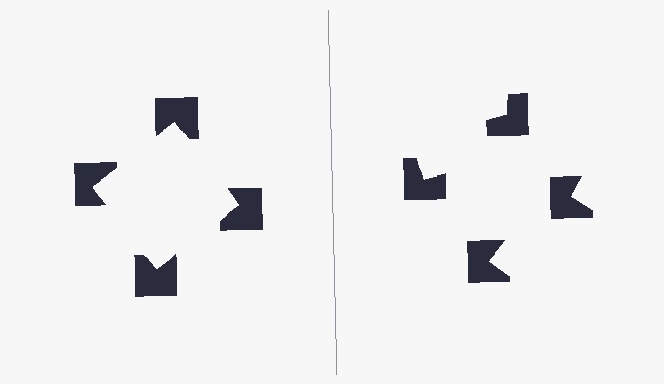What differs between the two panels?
The notched squares are positioned identically on both sides; only the wedge orientations differ. On the left they align to a square; on the right they are misaligned.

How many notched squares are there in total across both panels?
8 — 4 on each side.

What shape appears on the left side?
An illusory square.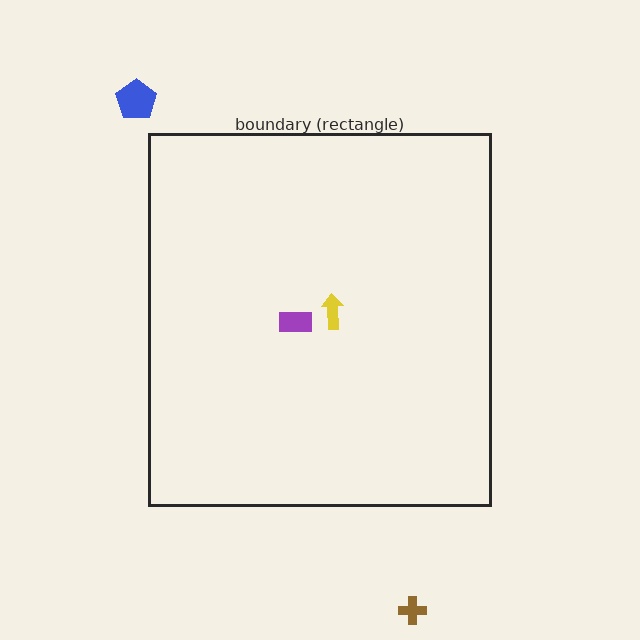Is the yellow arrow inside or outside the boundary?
Inside.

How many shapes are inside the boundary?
2 inside, 2 outside.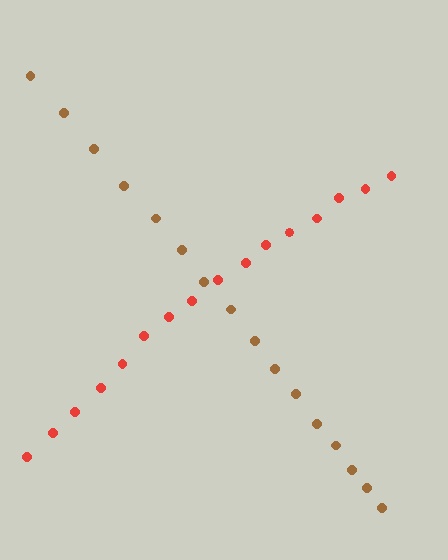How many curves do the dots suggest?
There are 2 distinct paths.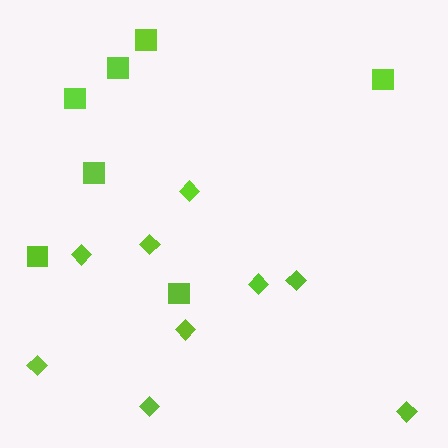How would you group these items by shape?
There are 2 groups: one group of diamonds (9) and one group of squares (7).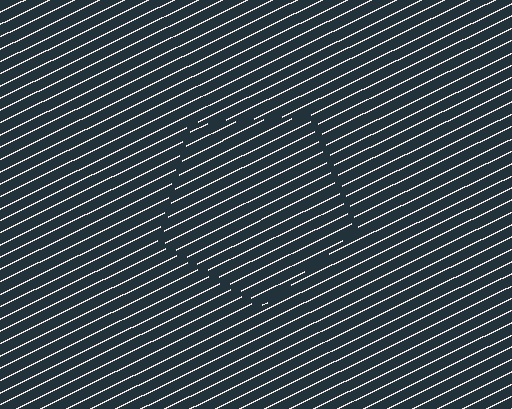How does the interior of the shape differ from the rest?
The interior of the shape contains the same grating, shifted by half a period — the contour is defined by the phase discontinuity where line-ends from the inner and outer gratings abut.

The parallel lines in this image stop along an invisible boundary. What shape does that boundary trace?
An illusory pentagon. The interior of the shape contains the same grating, shifted by half a period — the contour is defined by the phase discontinuity where line-ends from the inner and outer gratings abut.